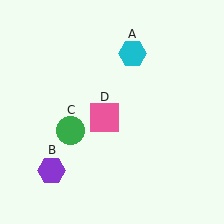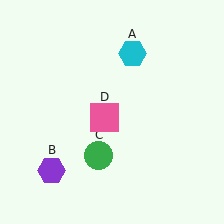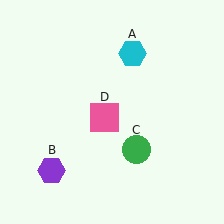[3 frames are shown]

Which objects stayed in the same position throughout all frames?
Cyan hexagon (object A) and purple hexagon (object B) and pink square (object D) remained stationary.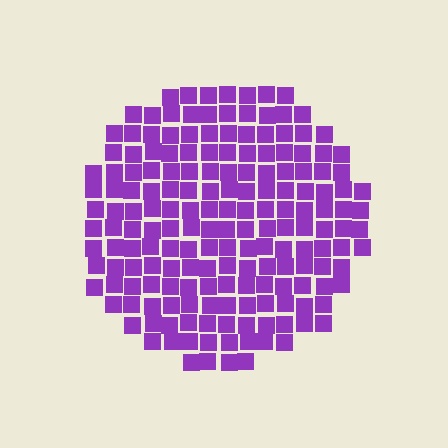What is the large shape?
The large shape is a circle.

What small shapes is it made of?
It is made of small squares.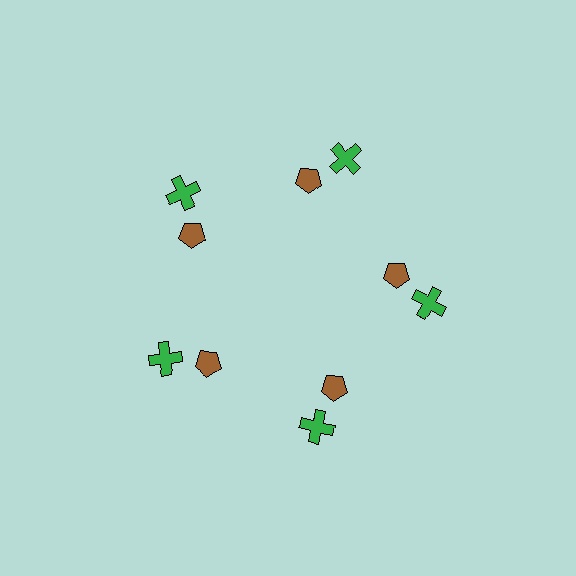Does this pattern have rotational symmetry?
Yes, this pattern has 5-fold rotational symmetry. It looks the same after rotating 72 degrees around the center.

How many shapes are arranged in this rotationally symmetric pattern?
There are 10 shapes, arranged in 5 groups of 2.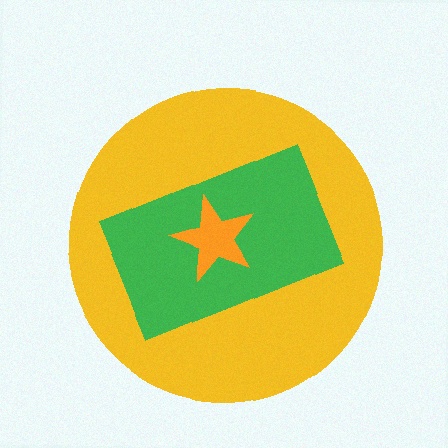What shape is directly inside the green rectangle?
The orange star.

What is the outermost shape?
The yellow circle.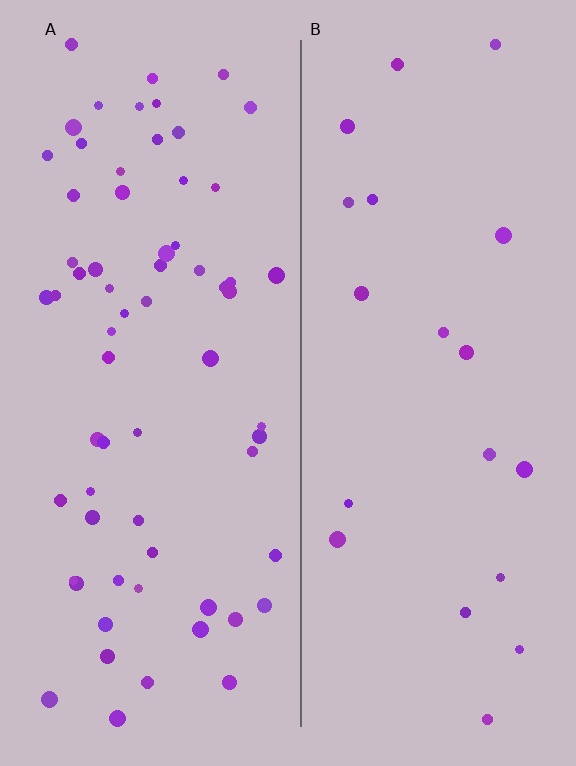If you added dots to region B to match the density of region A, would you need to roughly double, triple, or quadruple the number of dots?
Approximately triple.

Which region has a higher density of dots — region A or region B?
A (the left).